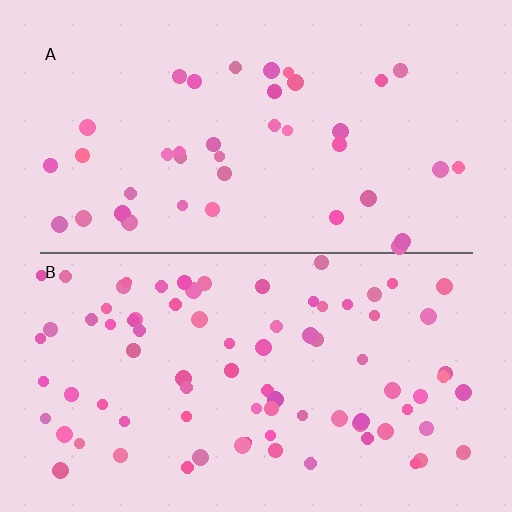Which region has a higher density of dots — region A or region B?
B (the bottom).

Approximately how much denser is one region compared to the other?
Approximately 2.0× — region B over region A.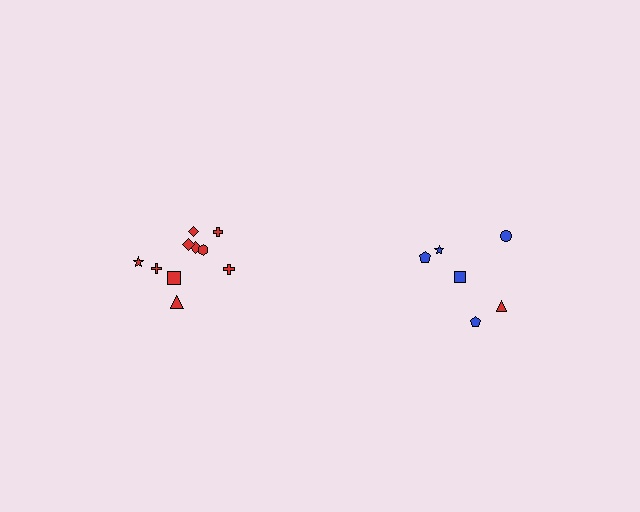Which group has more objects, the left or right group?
The left group.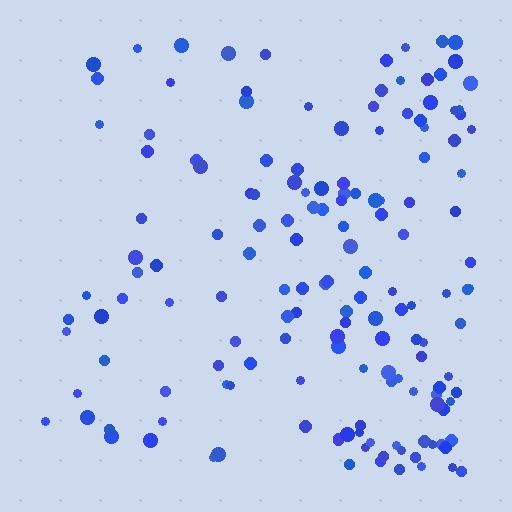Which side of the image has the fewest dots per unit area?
The left.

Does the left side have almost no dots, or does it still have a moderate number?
Still a moderate number, just noticeably fewer than the right.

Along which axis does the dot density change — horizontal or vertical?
Horizontal.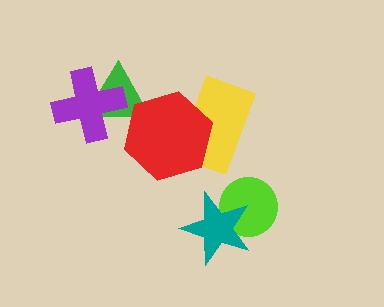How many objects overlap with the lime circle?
1 object overlaps with the lime circle.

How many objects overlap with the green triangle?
2 objects overlap with the green triangle.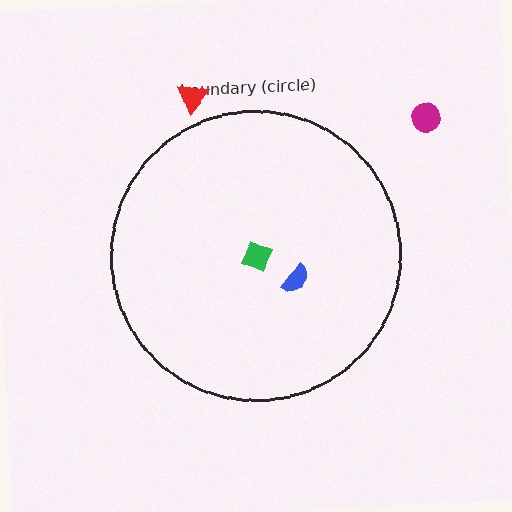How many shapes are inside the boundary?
2 inside, 2 outside.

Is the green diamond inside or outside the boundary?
Inside.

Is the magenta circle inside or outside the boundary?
Outside.